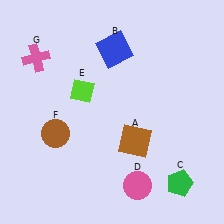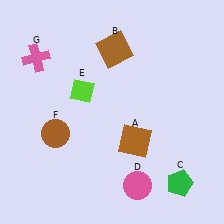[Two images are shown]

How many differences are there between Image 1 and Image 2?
There is 1 difference between the two images.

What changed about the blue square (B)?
In Image 1, B is blue. In Image 2, it changed to brown.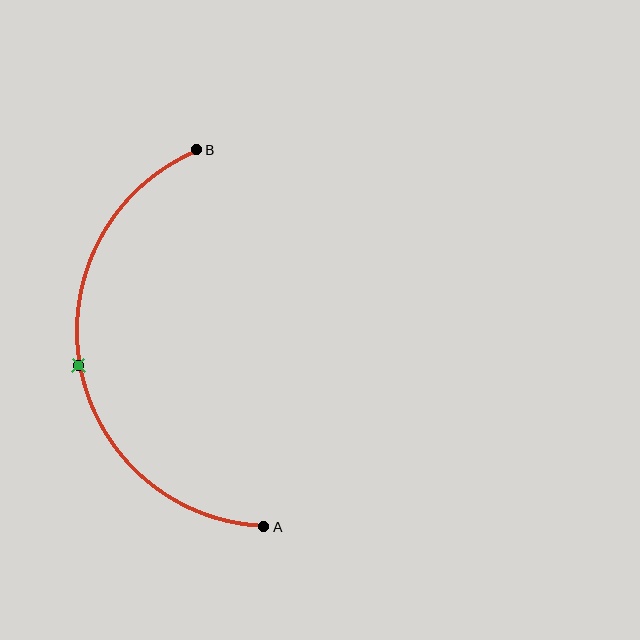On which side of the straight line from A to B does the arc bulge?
The arc bulges to the left of the straight line connecting A and B.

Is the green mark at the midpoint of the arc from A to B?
Yes. The green mark lies on the arc at equal arc-length from both A and B — it is the arc midpoint.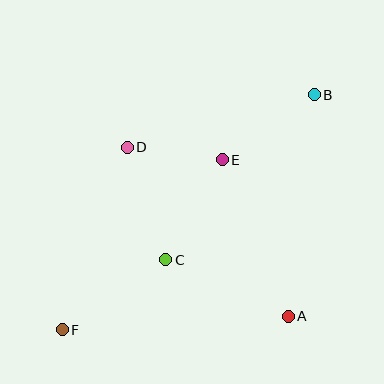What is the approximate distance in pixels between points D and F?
The distance between D and F is approximately 194 pixels.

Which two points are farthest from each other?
Points B and F are farthest from each other.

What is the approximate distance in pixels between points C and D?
The distance between C and D is approximately 119 pixels.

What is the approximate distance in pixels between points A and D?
The distance between A and D is approximately 233 pixels.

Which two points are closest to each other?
Points D and E are closest to each other.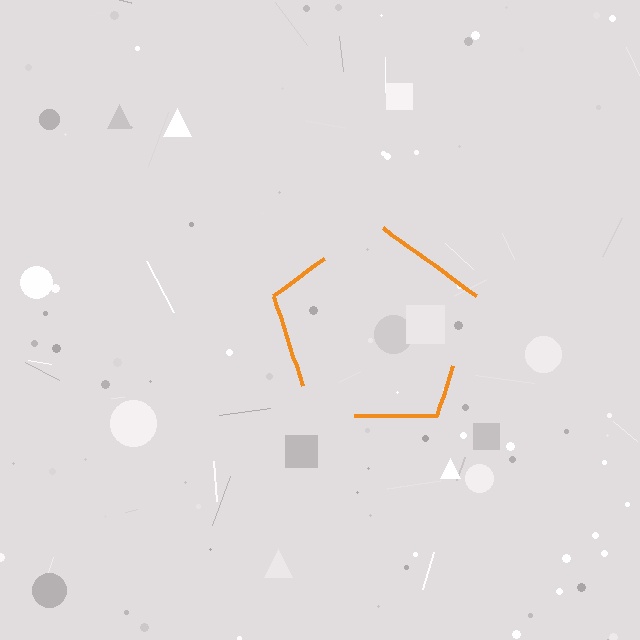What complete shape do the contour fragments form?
The contour fragments form a pentagon.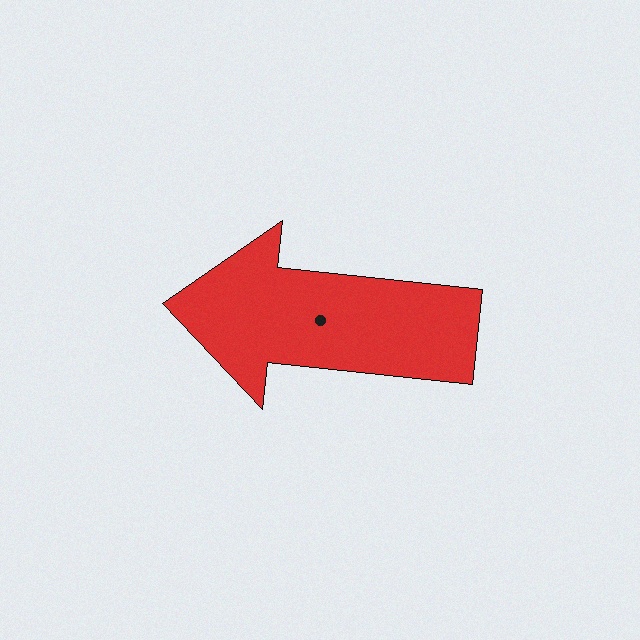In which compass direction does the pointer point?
West.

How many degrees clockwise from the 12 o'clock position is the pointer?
Approximately 276 degrees.